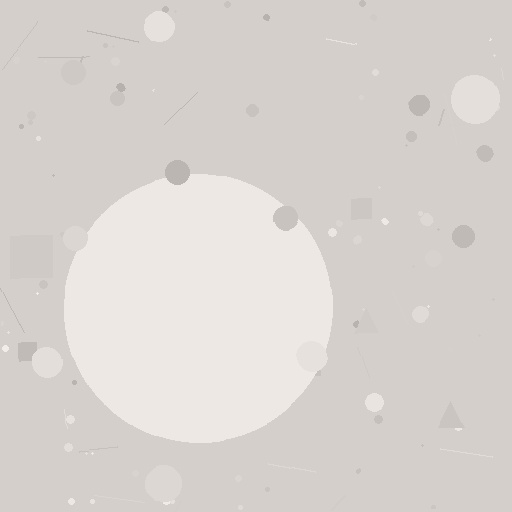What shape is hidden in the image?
A circle is hidden in the image.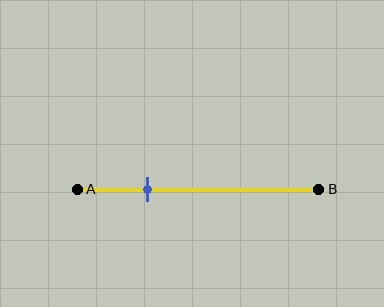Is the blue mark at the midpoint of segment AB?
No, the mark is at about 30% from A, not at the 50% midpoint.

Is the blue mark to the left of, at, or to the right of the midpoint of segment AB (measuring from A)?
The blue mark is to the left of the midpoint of segment AB.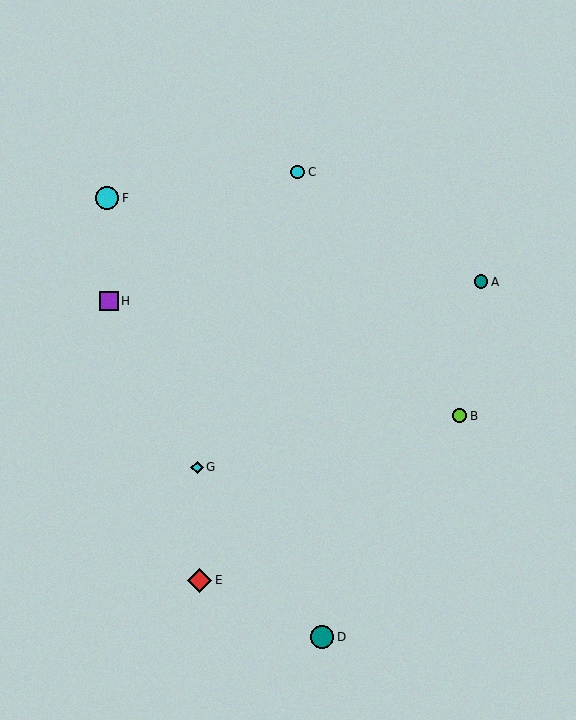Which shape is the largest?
The red diamond (labeled E) is the largest.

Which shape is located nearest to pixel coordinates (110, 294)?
The purple square (labeled H) at (109, 301) is nearest to that location.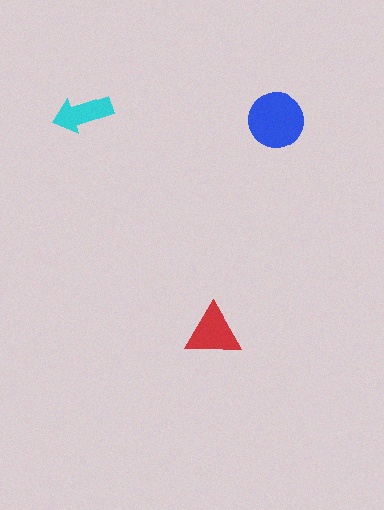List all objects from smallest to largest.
The cyan arrow, the red triangle, the blue circle.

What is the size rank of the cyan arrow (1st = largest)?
3rd.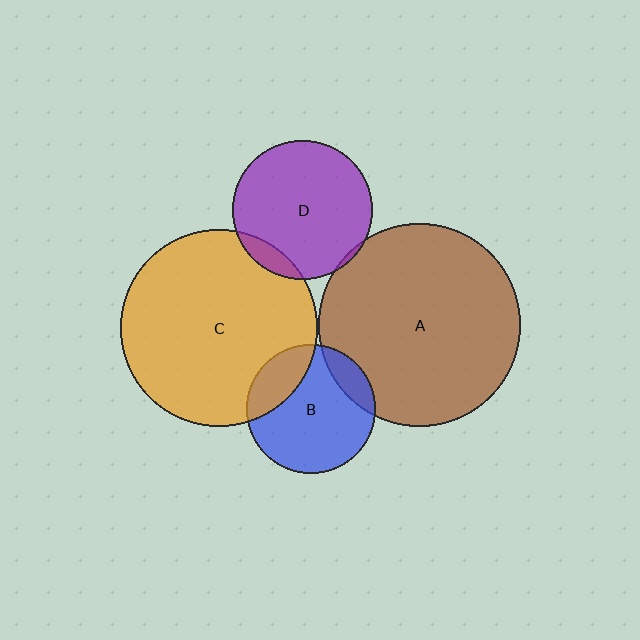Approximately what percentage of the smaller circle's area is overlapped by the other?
Approximately 15%.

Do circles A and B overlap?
Yes.